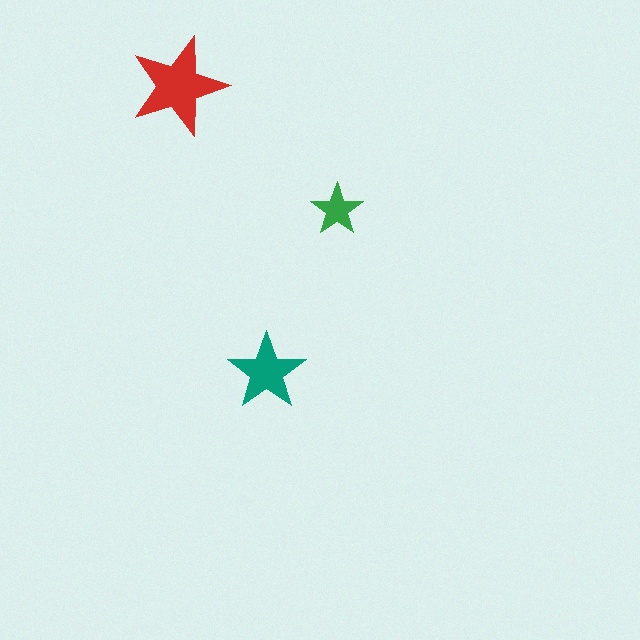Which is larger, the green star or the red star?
The red one.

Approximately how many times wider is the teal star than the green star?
About 1.5 times wider.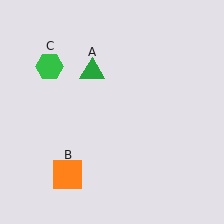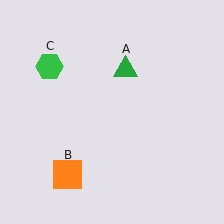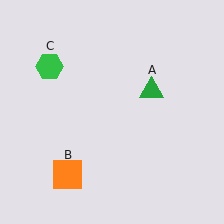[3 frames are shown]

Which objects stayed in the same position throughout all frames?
Orange square (object B) and green hexagon (object C) remained stationary.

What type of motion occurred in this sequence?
The green triangle (object A) rotated clockwise around the center of the scene.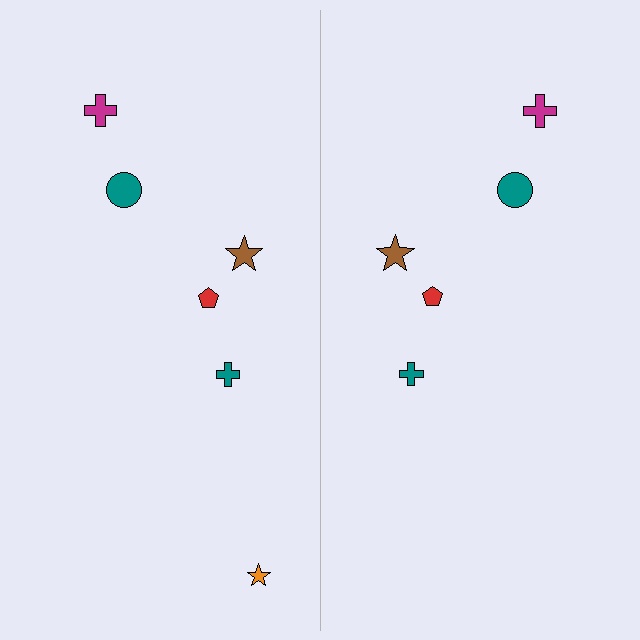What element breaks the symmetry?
A orange star is missing from the right side.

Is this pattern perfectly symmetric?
No, the pattern is not perfectly symmetric. A orange star is missing from the right side.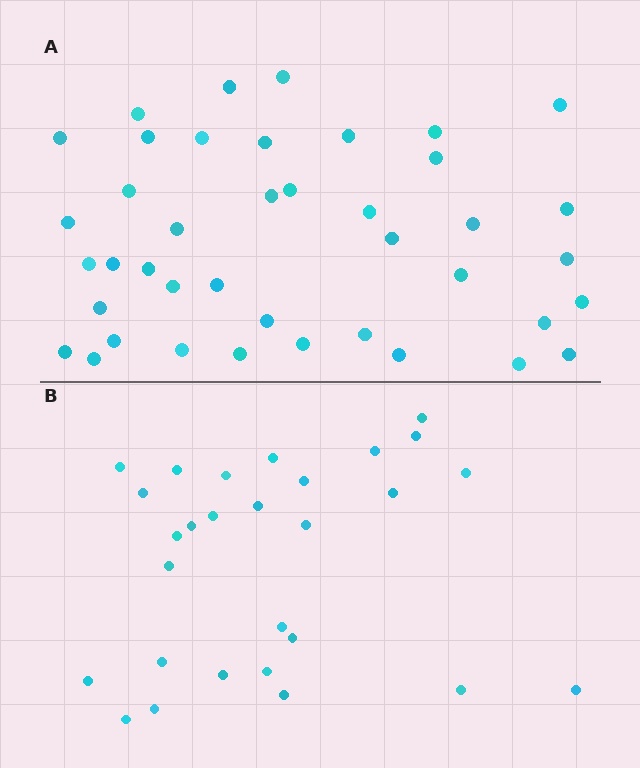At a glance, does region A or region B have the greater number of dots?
Region A (the top region) has more dots.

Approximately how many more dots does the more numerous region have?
Region A has approximately 15 more dots than region B.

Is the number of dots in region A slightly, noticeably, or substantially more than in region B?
Region A has substantially more. The ratio is roughly 1.5 to 1.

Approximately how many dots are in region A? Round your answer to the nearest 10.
About 40 dots. (The exact count is 41, which rounds to 40.)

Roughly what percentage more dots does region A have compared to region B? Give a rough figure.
About 45% more.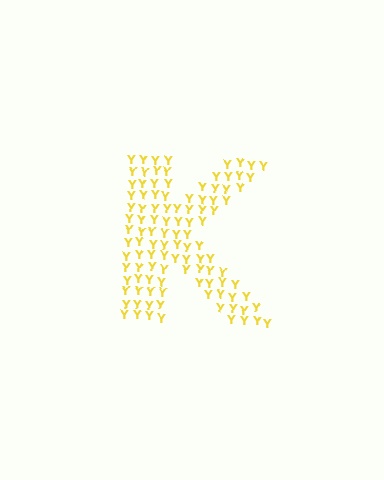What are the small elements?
The small elements are letter Y's.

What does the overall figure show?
The overall figure shows the letter K.